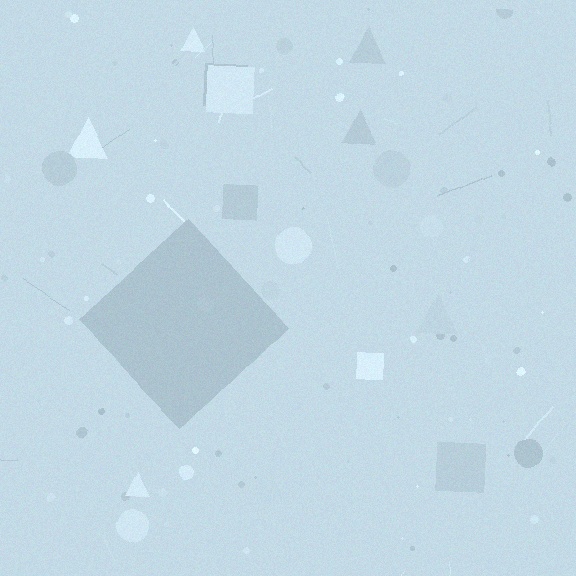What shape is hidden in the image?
A diamond is hidden in the image.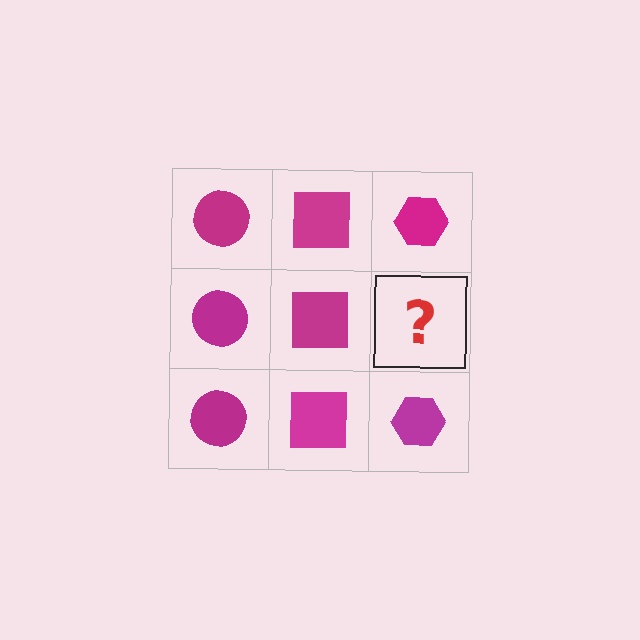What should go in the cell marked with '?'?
The missing cell should contain a magenta hexagon.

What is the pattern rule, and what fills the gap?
The rule is that each column has a consistent shape. The gap should be filled with a magenta hexagon.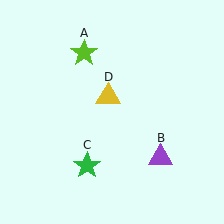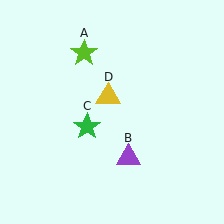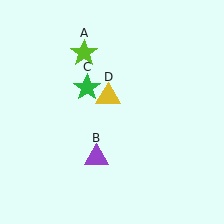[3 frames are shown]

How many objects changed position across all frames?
2 objects changed position: purple triangle (object B), green star (object C).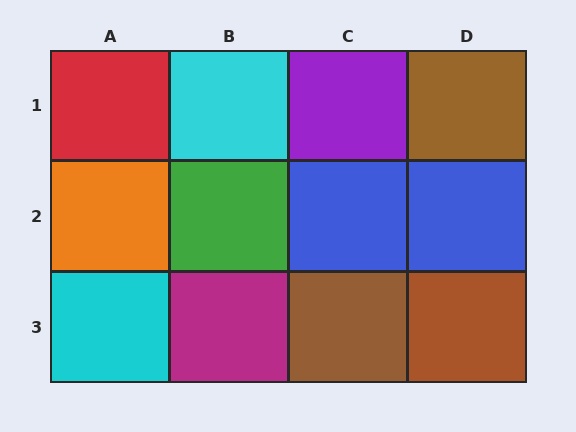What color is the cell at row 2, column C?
Blue.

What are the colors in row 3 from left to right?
Cyan, magenta, brown, brown.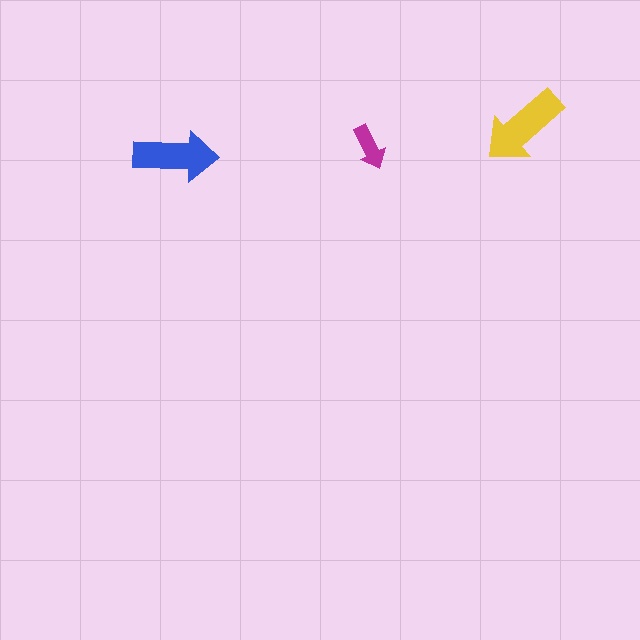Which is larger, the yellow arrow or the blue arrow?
The yellow one.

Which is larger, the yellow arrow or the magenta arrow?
The yellow one.